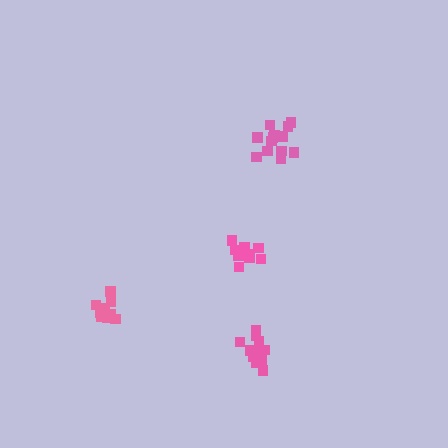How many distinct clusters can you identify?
There are 4 distinct clusters.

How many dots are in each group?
Group 1: 9 dots, Group 2: 12 dots, Group 3: 13 dots, Group 4: 10 dots (44 total).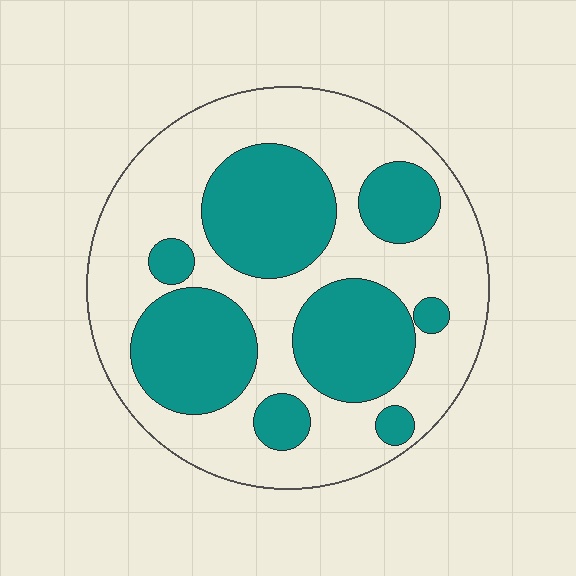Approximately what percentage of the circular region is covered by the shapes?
Approximately 40%.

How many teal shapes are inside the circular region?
8.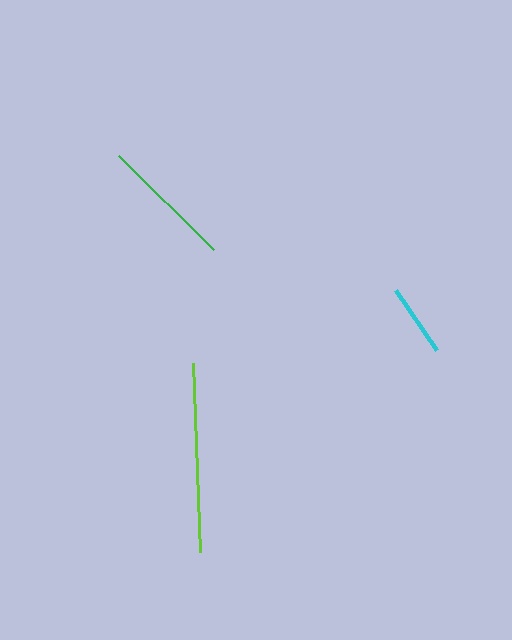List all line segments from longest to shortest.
From longest to shortest: lime, green, cyan.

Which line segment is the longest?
The lime line is the longest at approximately 189 pixels.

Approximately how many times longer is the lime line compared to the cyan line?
The lime line is approximately 2.6 times the length of the cyan line.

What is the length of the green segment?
The green segment is approximately 134 pixels long.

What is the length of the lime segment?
The lime segment is approximately 189 pixels long.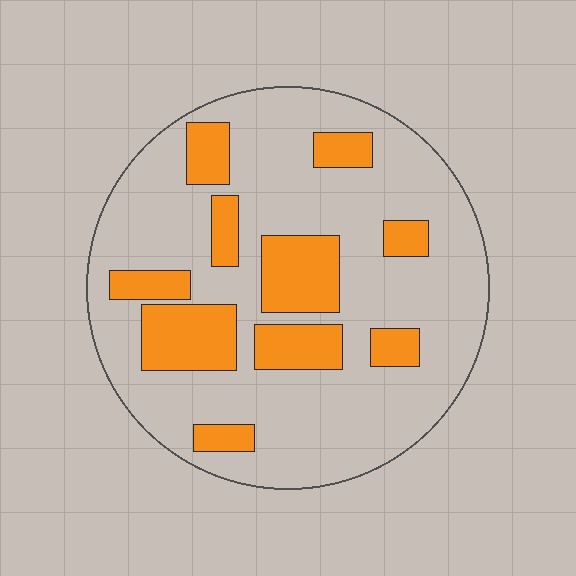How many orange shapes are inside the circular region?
10.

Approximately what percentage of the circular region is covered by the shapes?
Approximately 25%.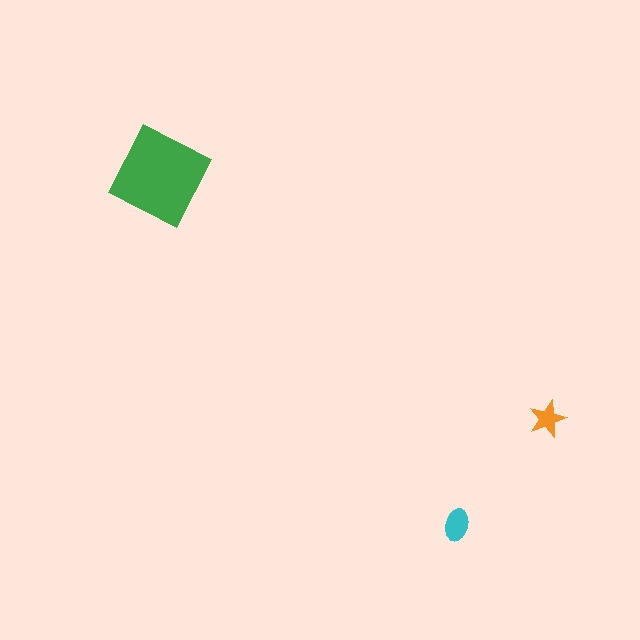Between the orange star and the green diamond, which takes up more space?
The green diamond.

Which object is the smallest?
The orange star.